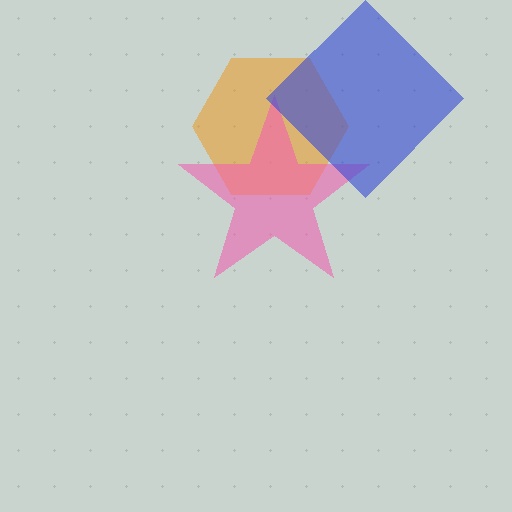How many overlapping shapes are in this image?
There are 3 overlapping shapes in the image.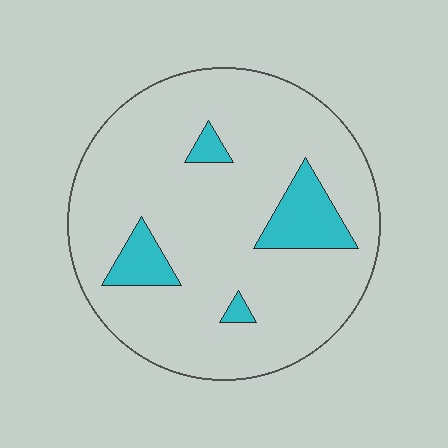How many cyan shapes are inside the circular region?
4.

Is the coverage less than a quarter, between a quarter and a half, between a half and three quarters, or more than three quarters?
Less than a quarter.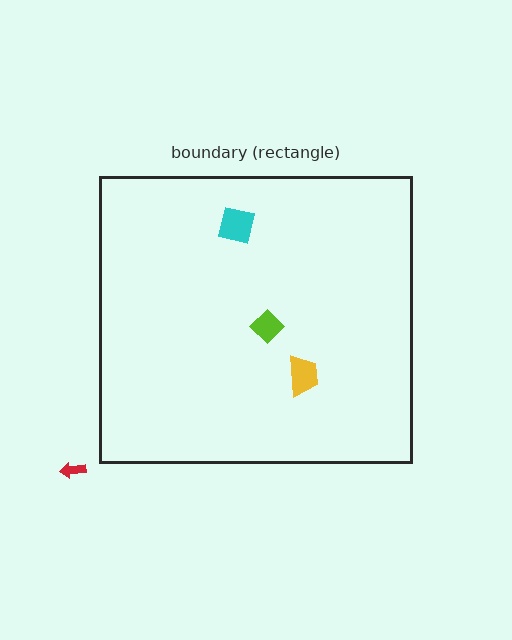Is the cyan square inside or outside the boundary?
Inside.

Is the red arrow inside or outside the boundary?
Outside.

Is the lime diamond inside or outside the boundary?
Inside.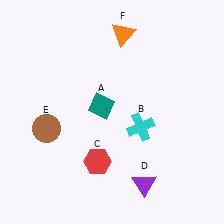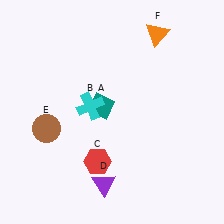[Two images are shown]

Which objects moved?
The objects that moved are: the cyan cross (B), the purple triangle (D), the orange triangle (F).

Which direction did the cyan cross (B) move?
The cyan cross (B) moved left.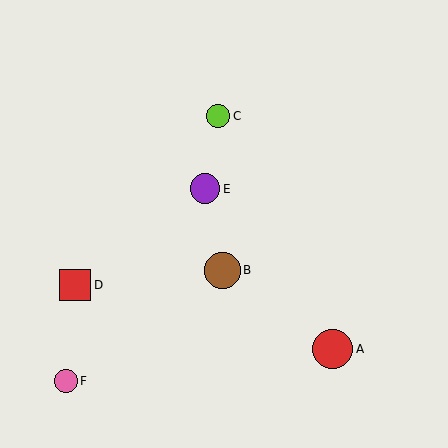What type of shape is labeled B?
Shape B is a brown circle.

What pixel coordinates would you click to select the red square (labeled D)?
Click at (75, 285) to select the red square D.